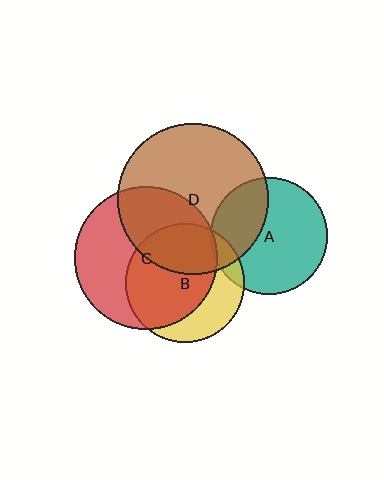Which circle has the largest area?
Circle D (brown).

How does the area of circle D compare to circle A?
Approximately 1.7 times.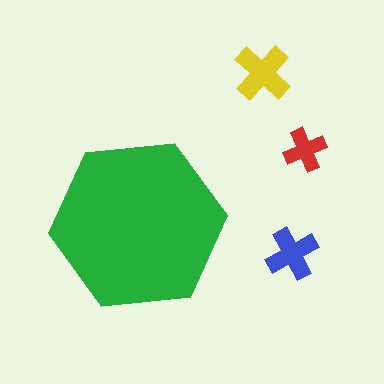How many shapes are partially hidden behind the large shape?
0 shapes are partially hidden.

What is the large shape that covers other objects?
A green hexagon.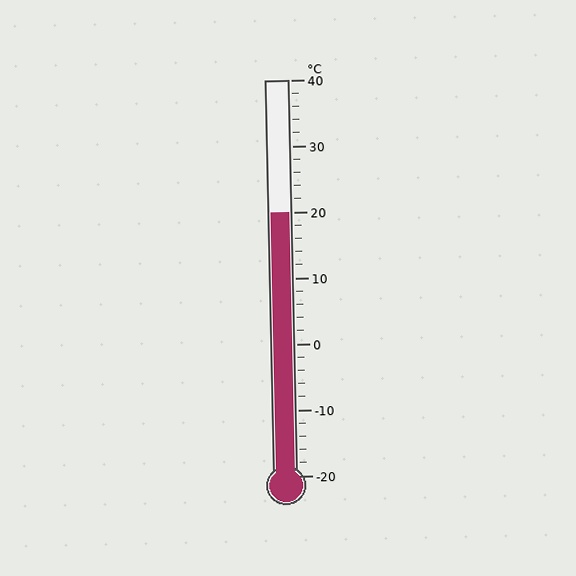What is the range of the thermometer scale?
The thermometer scale ranges from -20°C to 40°C.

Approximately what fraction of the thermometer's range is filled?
The thermometer is filled to approximately 65% of its range.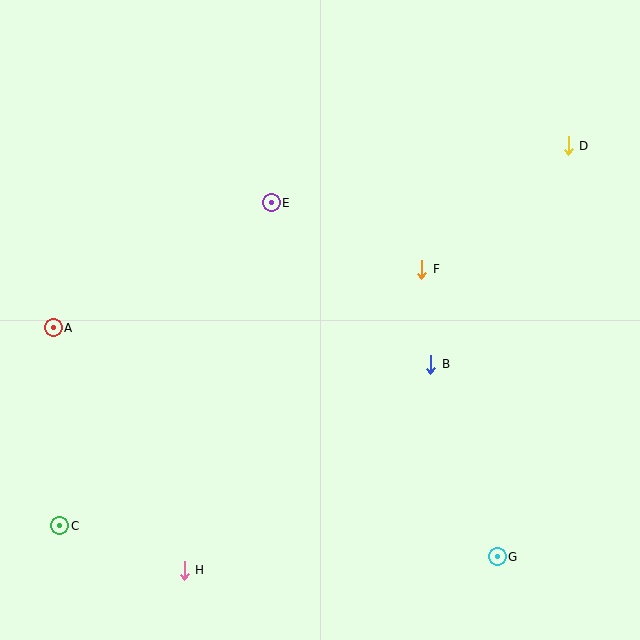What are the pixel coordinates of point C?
Point C is at (60, 526).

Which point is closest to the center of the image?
Point F at (422, 269) is closest to the center.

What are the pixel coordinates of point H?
Point H is at (184, 570).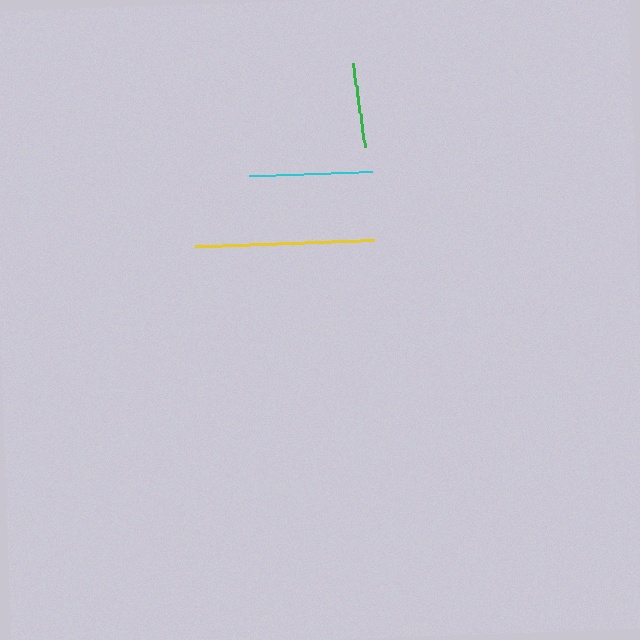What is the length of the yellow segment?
The yellow segment is approximately 179 pixels long.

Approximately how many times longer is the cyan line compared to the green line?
The cyan line is approximately 1.4 times the length of the green line.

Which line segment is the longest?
The yellow line is the longest at approximately 179 pixels.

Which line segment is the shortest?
The green line is the shortest at approximately 86 pixels.